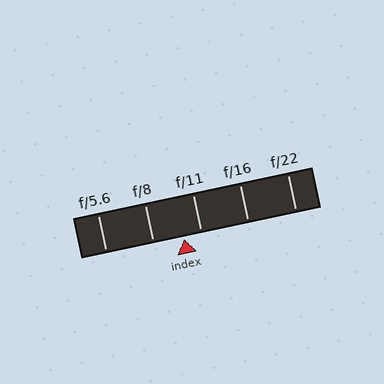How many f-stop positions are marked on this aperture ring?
There are 5 f-stop positions marked.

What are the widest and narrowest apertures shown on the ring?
The widest aperture shown is f/5.6 and the narrowest is f/22.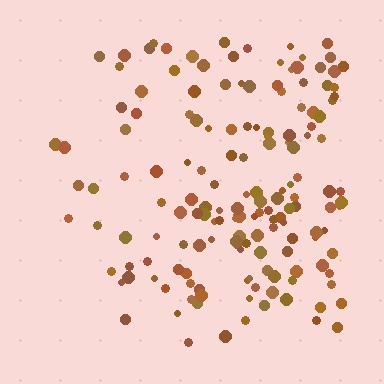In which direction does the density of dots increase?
From left to right, with the right side densest.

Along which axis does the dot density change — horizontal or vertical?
Horizontal.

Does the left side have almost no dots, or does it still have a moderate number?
Still a moderate number, just noticeably fewer than the right.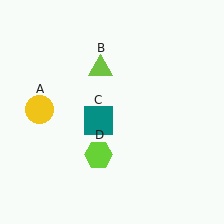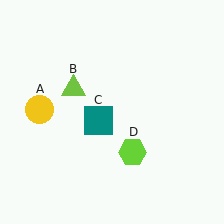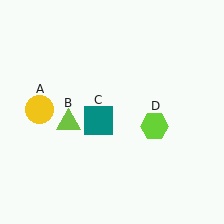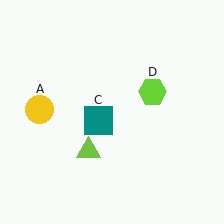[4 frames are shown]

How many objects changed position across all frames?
2 objects changed position: lime triangle (object B), lime hexagon (object D).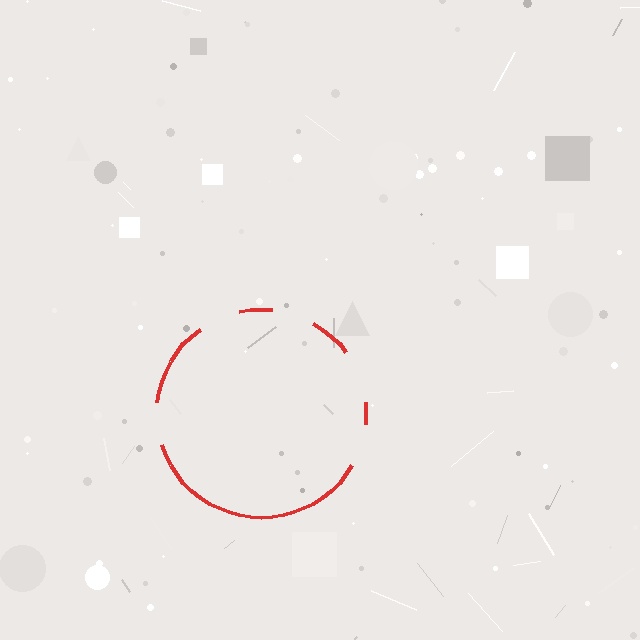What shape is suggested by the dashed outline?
The dashed outline suggests a circle.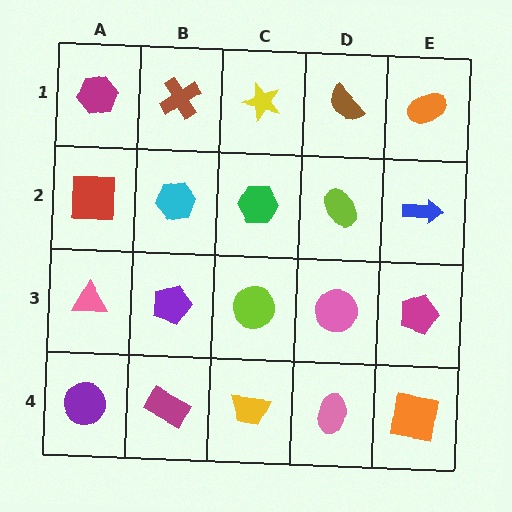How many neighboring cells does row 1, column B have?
3.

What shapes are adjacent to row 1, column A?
A red square (row 2, column A), a brown cross (row 1, column B).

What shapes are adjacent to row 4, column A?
A pink triangle (row 3, column A), a magenta rectangle (row 4, column B).